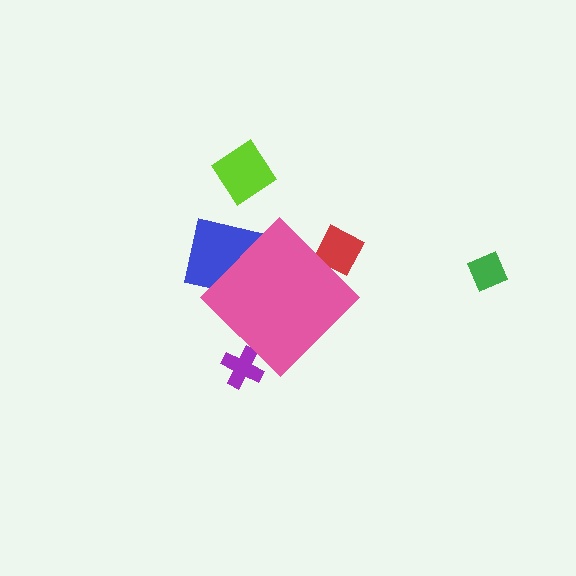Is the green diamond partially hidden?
No, the green diamond is fully visible.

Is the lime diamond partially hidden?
No, the lime diamond is fully visible.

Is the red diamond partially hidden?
Yes, the red diamond is partially hidden behind the pink diamond.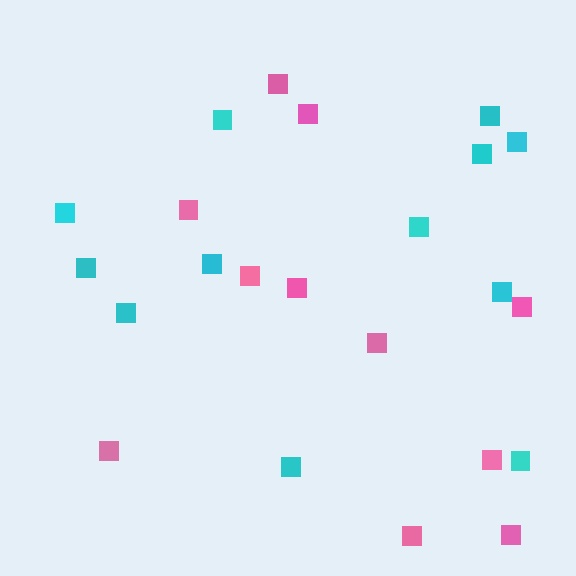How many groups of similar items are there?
There are 2 groups: one group of pink squares (11) and one group of cyan squares (12).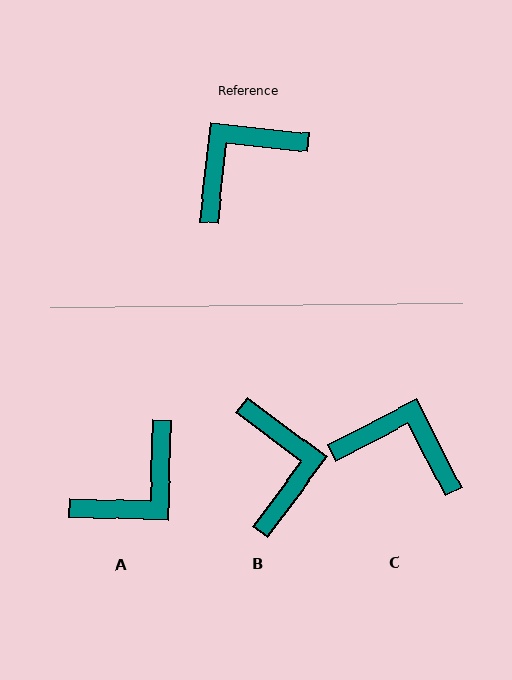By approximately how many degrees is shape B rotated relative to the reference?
Approximately 121 degrees clockwise.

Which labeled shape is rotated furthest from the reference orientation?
A, about 176 degrees away.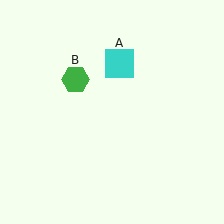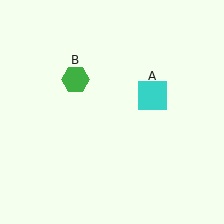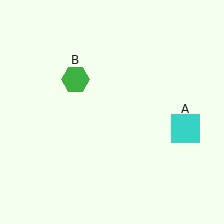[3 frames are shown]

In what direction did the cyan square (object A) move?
The cyan square (object A) moved down and to the right.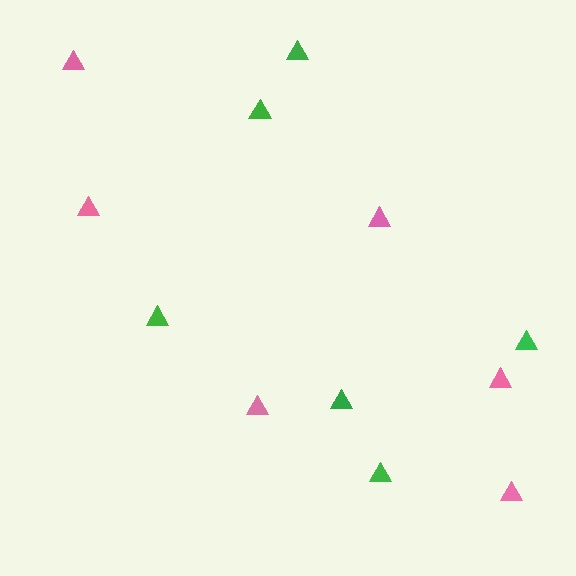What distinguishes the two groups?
There are 2 groups: one group of green triangles (6) and one group of pink triangles (6).